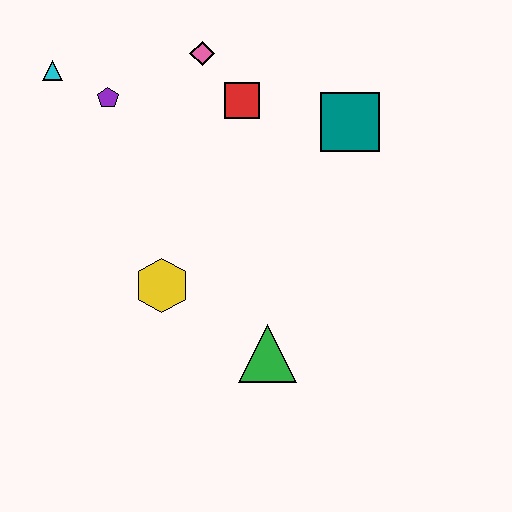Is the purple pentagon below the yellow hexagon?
No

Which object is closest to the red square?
The pink diamond is closest to the red square.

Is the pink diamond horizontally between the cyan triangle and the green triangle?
Yes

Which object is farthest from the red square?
The green triangle is farthest from the red square.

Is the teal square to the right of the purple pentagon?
Yes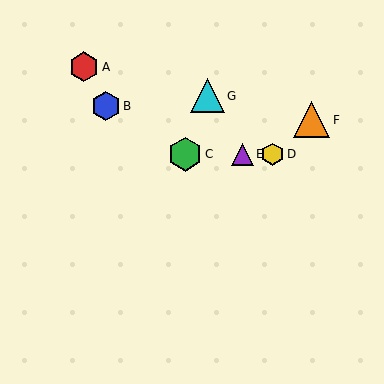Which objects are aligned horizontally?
Objects C, D, E are aligned horizontally.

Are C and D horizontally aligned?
Yes, both are at y≈154.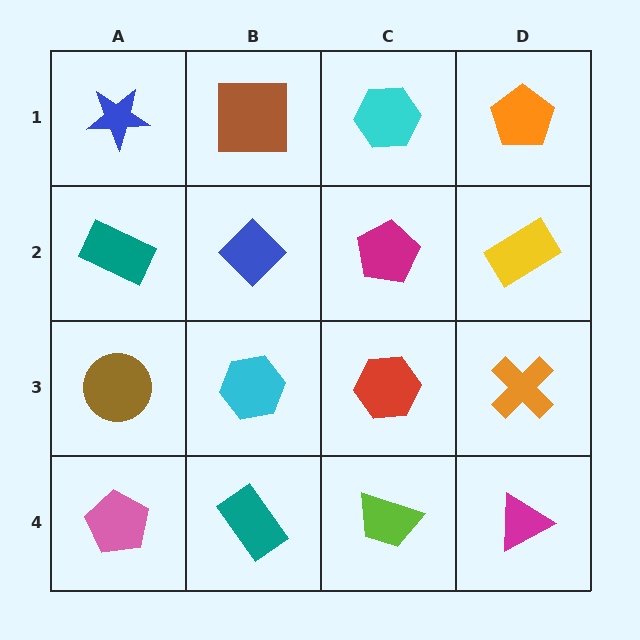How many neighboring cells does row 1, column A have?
2.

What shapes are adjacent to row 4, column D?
An orange cross (row 3, column D), a lime trapezoid (row 4, column C).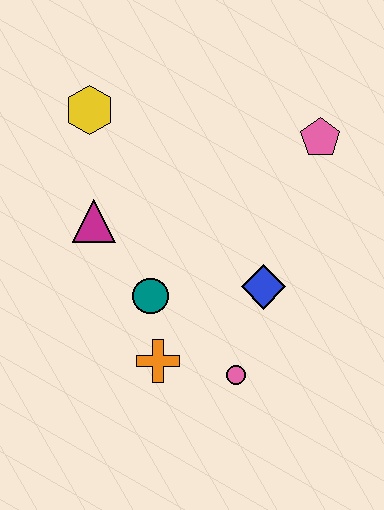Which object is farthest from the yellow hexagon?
The pink circle is farthest from the yellow hexagon.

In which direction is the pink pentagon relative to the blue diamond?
The pink pentagon is above the blue diamond.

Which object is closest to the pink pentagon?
The blue diamond is closest to the pink pentagon.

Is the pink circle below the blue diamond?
Yes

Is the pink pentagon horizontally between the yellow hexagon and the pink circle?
No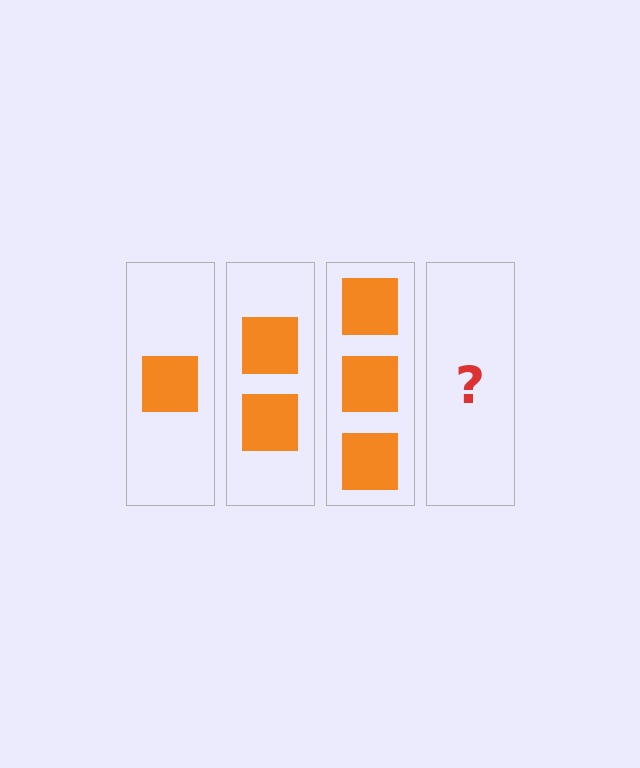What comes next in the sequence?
The next element should be 4 squares.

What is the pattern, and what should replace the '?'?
The pattern is that each step adds one more square. The '?' should be 4 squares.